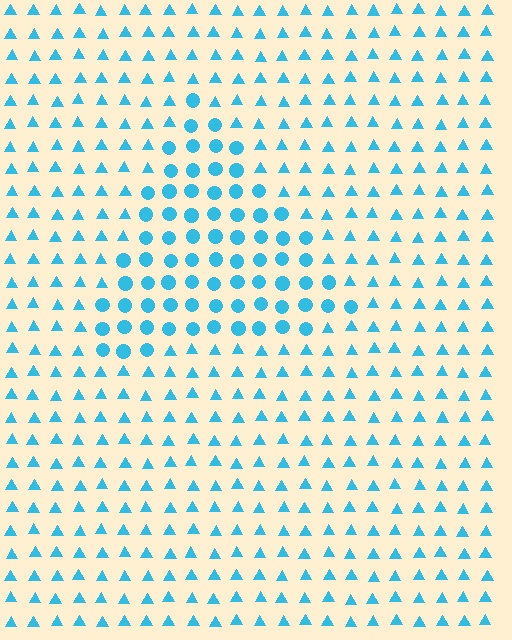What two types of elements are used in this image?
The image uses circles inside the triangle region and triangles outside it.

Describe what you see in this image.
The image is filled with small cyan elements arranged in a uniform grid. A triangle-shaped region contains circles, while the surrounding area contains triangles. The boundary is defined purely by the change in element shape.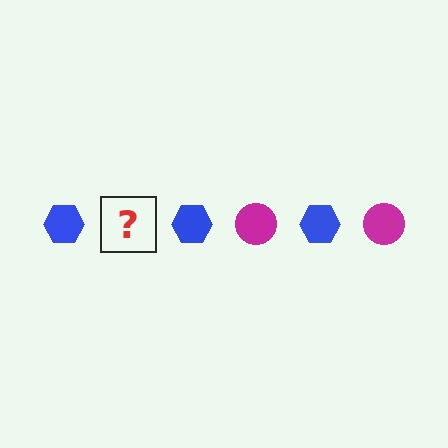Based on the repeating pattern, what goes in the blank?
The blank should be a magenta circle.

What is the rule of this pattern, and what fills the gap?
The rule is that the pattern alternates between blue hexagon and magenta circle. The gap should be filled with a magenta circle.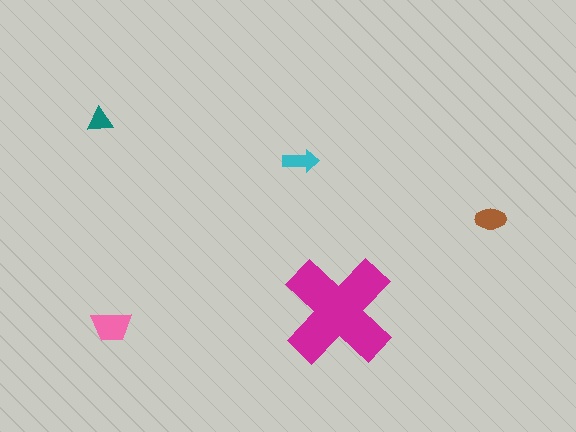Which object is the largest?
The magenta cross.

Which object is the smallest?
The teal triangle.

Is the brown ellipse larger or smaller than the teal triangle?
Larger.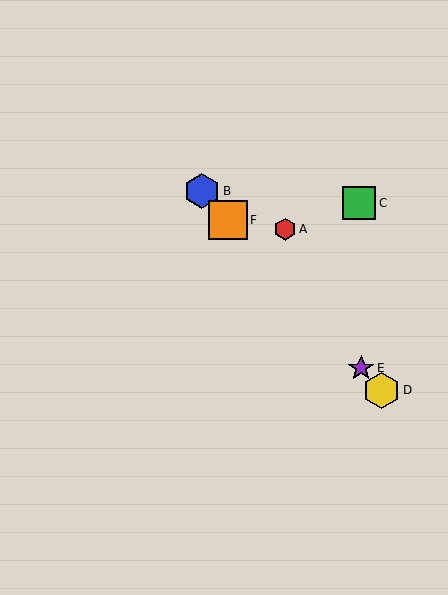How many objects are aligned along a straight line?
4 objects (B, D, E, F) are aligned along a straight line.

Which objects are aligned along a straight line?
Objects B, D, E, F are aligned along a straight line.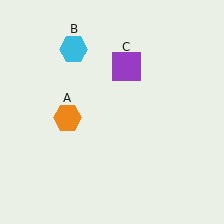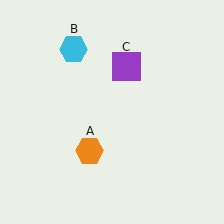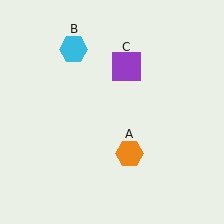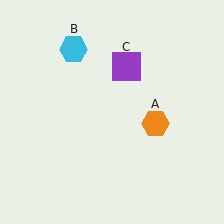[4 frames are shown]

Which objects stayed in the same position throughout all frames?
Cyan hexagon (object B) and purple square (object C) remained stationary.